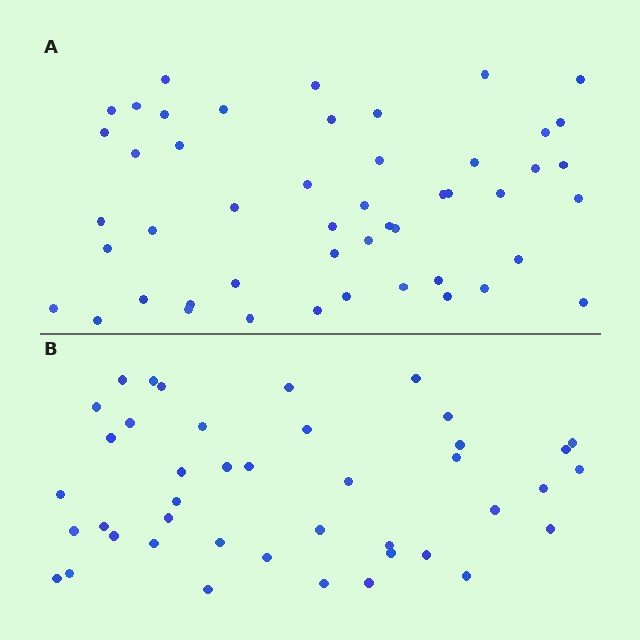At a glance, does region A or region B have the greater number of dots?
Region A (the top region) has more dots.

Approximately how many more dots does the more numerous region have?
Region A has roughly 8 or so more dots than region B.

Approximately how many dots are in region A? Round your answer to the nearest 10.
About 50 dots. (The exact count is 49, which rounds to 50.)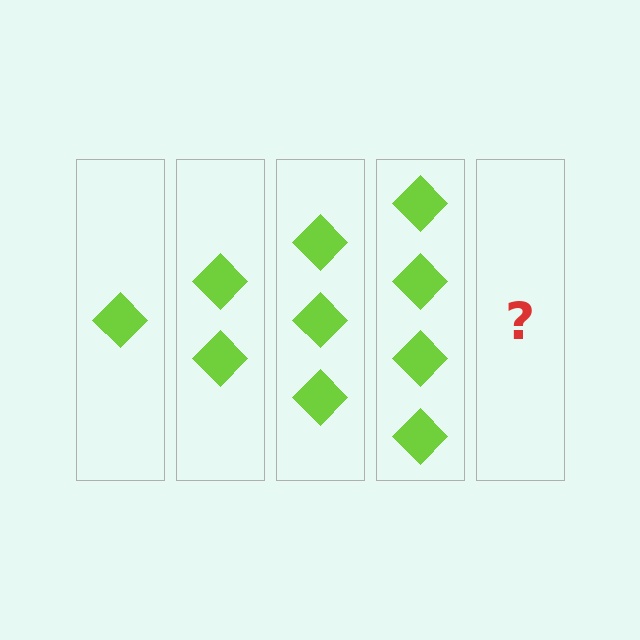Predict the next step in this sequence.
The next step is 5 diamonds.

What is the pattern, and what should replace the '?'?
The pattern is that each step adds one more diamond. The '?' should be 5 diamonds.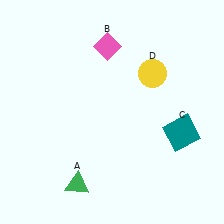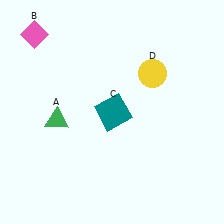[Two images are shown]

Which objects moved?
The objects that moved are: the green triangle (A), the pink diamond (B), the teal square (C).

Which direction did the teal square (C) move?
The teal square (C) moved left.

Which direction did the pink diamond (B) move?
The pink diamond (B) moved left.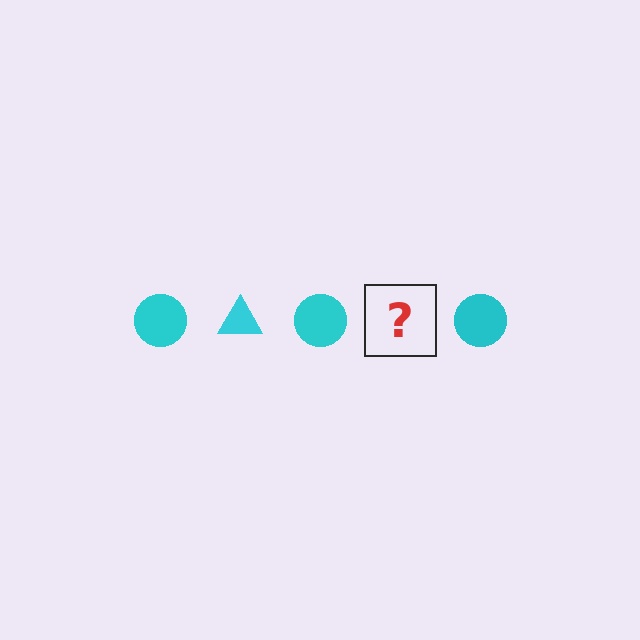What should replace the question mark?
The question mark should be replaced with a cyan triangle.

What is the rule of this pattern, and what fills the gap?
The rule is that the pattern cycles through circle, triangle shapes in cyan. The gap should be filled with a cyan triangle.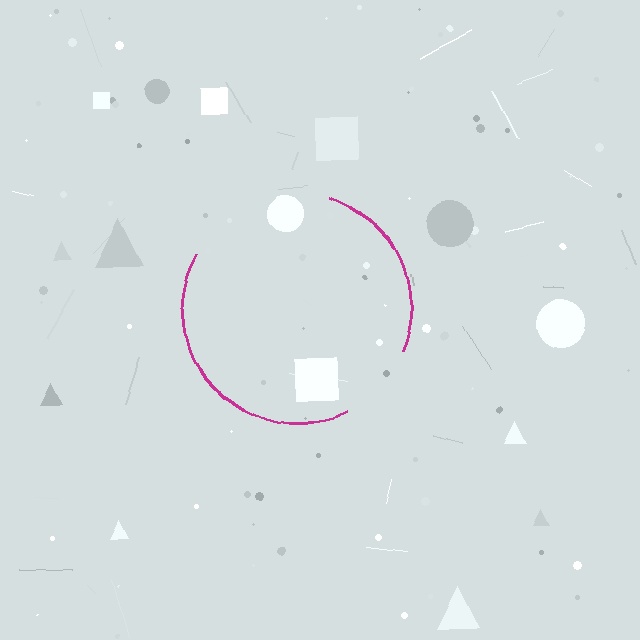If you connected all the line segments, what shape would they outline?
They would outline a circle.